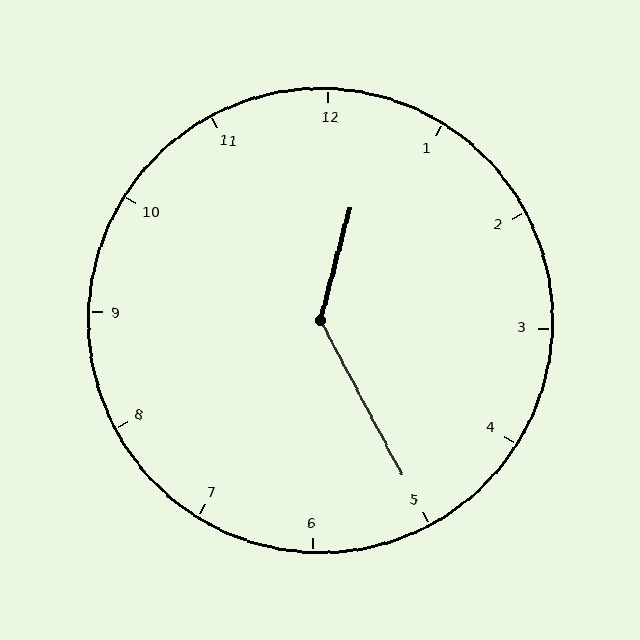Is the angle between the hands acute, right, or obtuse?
It is obtuse.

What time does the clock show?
12:25.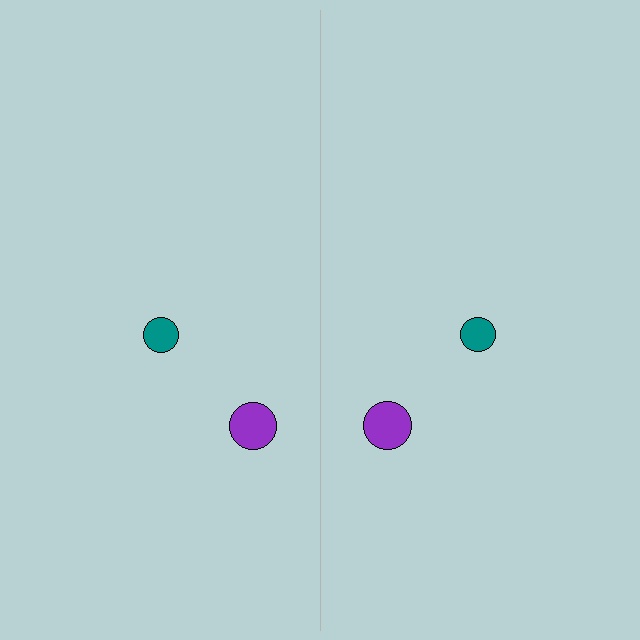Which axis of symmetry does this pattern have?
The pattern has a vertical axis of symmetry running through the center of the image.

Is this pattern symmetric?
Yes, this pattern has bilateral (reflection) symmetry.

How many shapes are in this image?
There are 4 shapes in this image.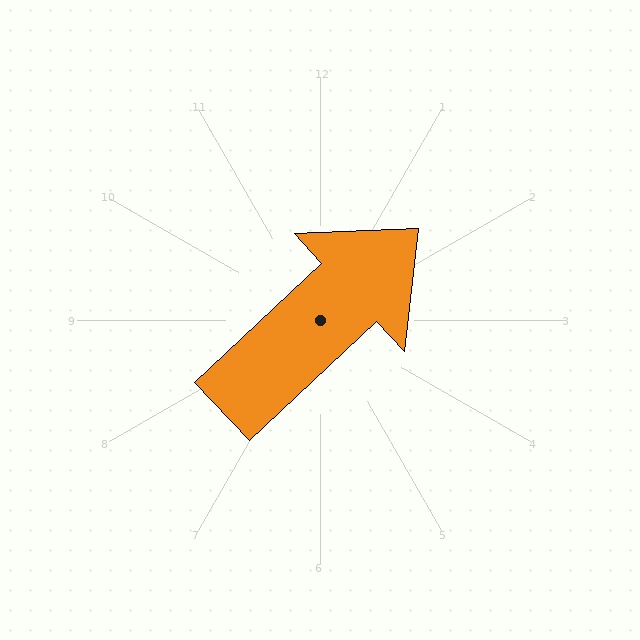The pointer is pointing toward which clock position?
Roughly 2 o'clock.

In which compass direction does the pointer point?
Northeast.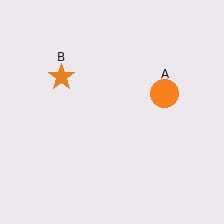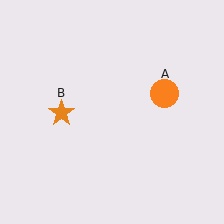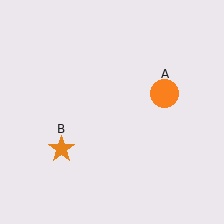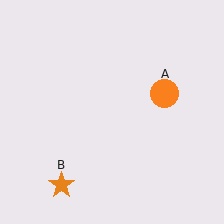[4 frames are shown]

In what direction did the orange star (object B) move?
The orange star (object B) moved down.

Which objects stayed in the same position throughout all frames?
Orange circle (object A) remained stationary.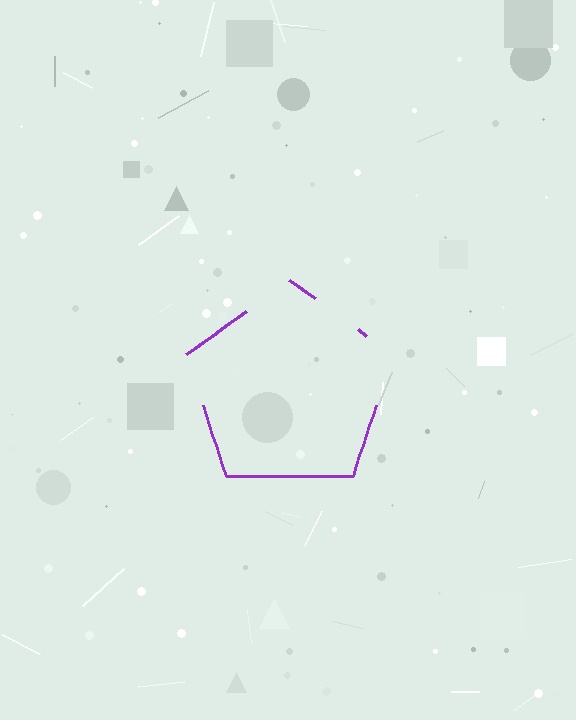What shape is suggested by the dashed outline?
The dashed outline suggests a pentagon.